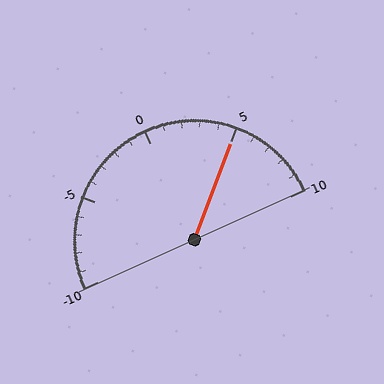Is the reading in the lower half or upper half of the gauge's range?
The reading is in the upper half of the range (-10 to 10).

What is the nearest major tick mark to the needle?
The nearest major tick mark is 5.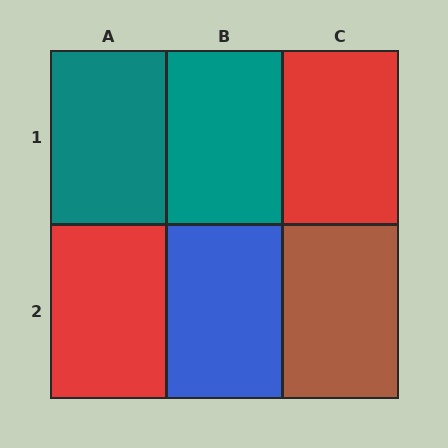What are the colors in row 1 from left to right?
Teal, teal, red.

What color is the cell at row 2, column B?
Blue.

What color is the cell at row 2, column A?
Red.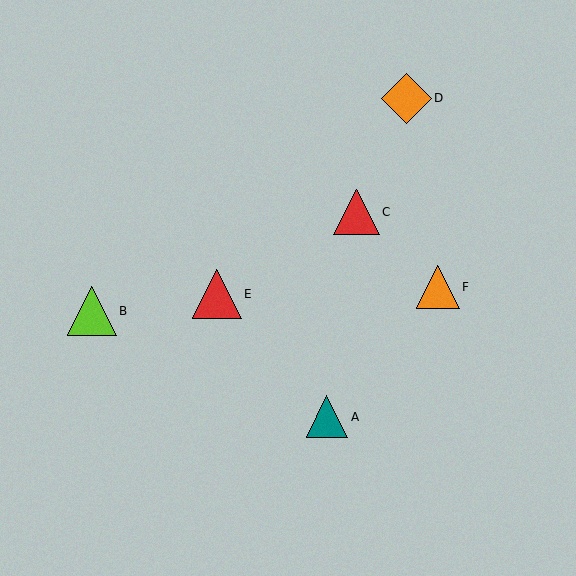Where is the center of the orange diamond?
The center of the orange diamond is at (406, 98).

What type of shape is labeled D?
Shape D is an orange diamond.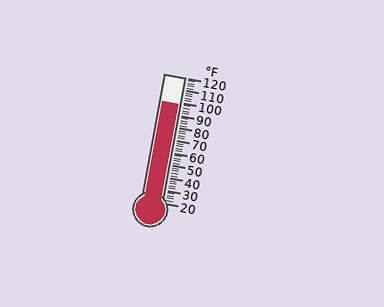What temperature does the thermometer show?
The thermometer shows approximately 98°F.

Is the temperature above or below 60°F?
The temperature is above 60°F.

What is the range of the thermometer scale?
The thermometer scale ranges from 20°F to 120°F.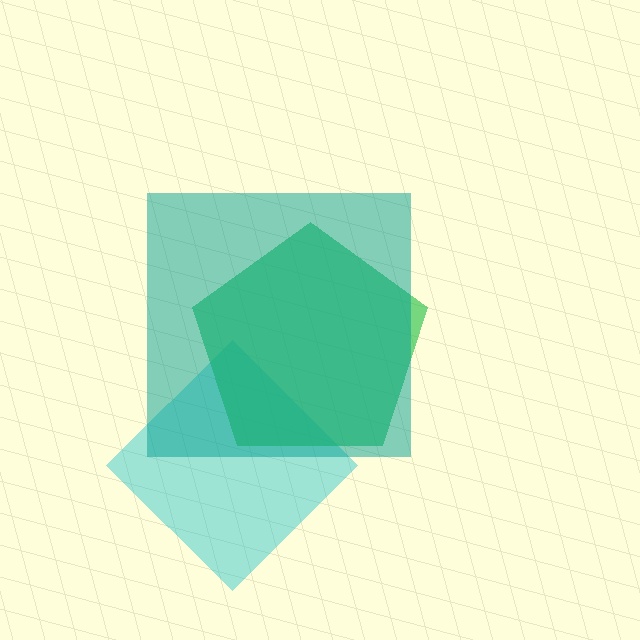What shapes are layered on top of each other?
The layered shapes are: a cyan diamond, a green pentagon, a teal square.